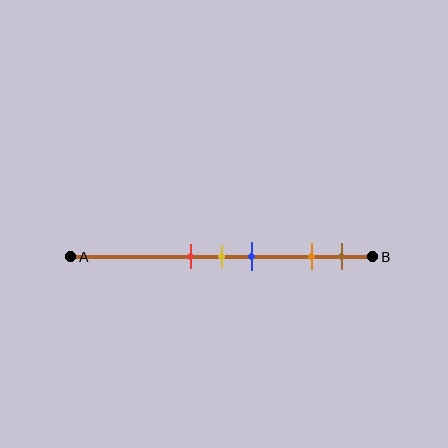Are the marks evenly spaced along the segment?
No, the marks are not evenly spaced.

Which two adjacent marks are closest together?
The red and yellow marks are the closest adjacent pair.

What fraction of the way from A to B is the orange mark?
The orange mark is approximately 80% (0.8) of the way from A to B.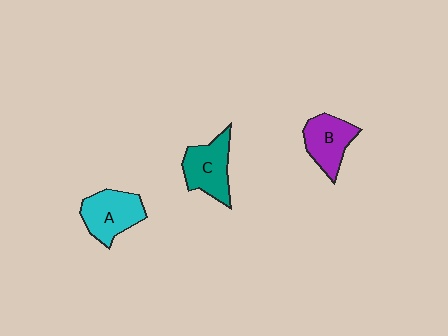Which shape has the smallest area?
Shape B (purple).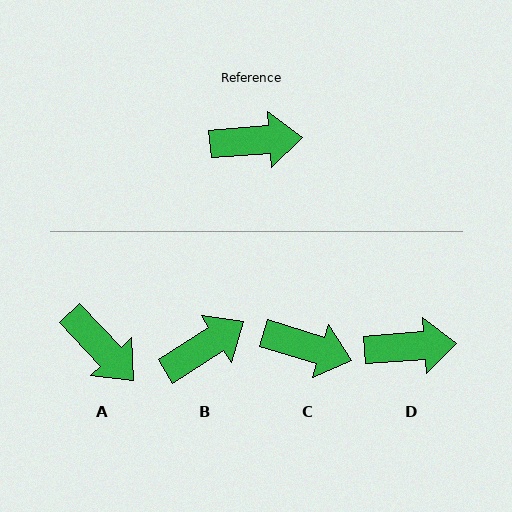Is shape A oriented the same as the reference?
No, it is off by about 51 degrees.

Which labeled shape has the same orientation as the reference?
D.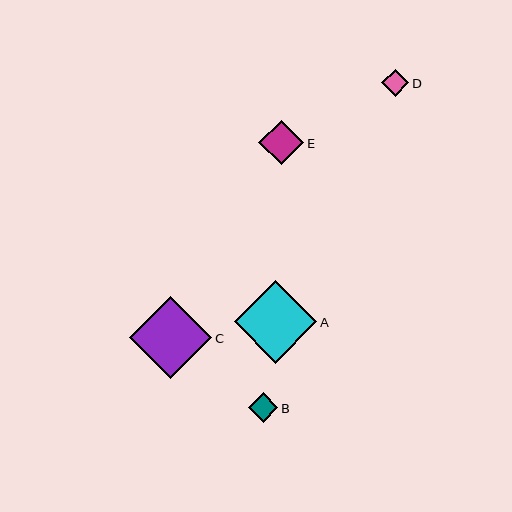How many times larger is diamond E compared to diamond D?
Diamond E is approximately 1.7 times the size of diamond D.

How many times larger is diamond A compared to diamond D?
Diamond A is approximately 3.1 times the size of diamond D.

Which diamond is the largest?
Diamond C is the largest with a size of approximately 82 pixels.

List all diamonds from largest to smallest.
From largest to smallest: C, A, E, B, D.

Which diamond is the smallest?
Diamond D is the smallest with a size of approximately 27 pixels.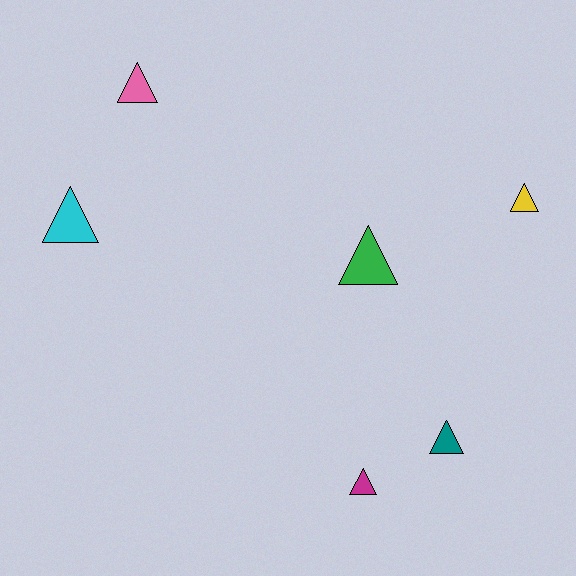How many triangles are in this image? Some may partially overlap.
There are 6 triangles.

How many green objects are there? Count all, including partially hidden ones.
There is 1 green object.